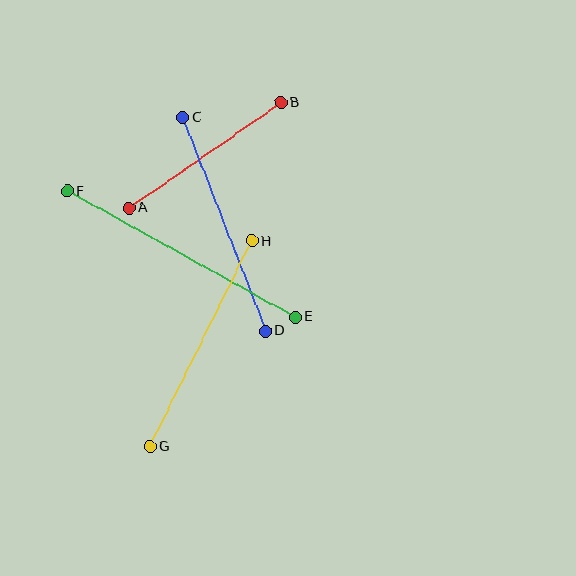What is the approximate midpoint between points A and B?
The midpoint is at approximately (205, 155) pixels.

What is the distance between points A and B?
The distance is approximately 185 pixels.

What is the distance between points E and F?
The distance is approximately 260 pixels.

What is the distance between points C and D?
The distance is approximately 229 pixels.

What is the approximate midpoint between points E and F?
The midpoint is at approximately (181, 254) pixels.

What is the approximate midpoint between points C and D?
The midpoint is at approximately (224, 224) pixels.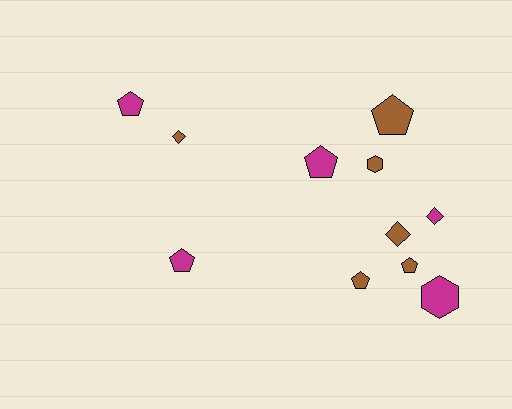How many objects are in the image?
There are 11 objects.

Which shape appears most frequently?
Pentagon, with 6 objects.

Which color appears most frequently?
Brown, with 6 objects.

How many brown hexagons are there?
There is 1 brown hexagon.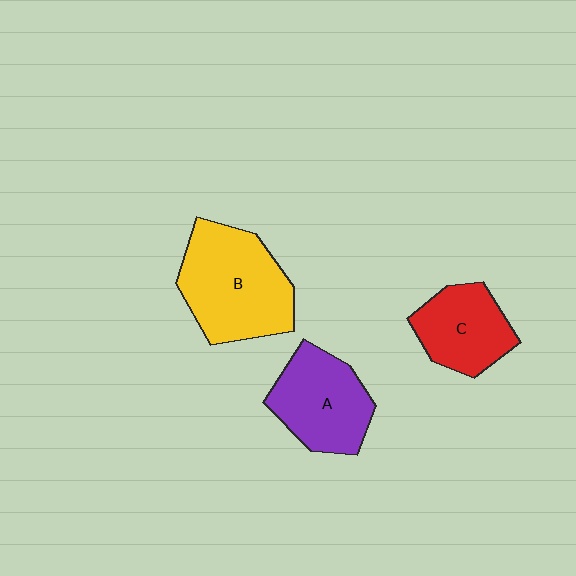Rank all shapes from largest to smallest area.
From largest to smallest: B (yellow), A (purple), C (red).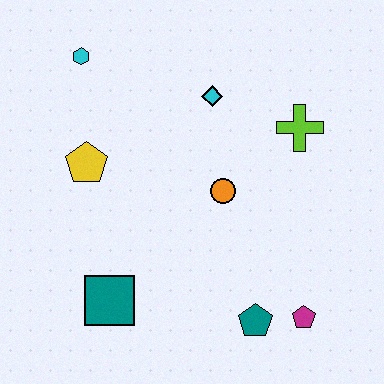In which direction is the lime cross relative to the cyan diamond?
The lime cross is to the right of the cyan diamond.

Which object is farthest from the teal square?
The lime cross is farthest from the teal square.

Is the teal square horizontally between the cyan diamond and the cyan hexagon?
Yes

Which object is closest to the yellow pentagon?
The cyan hexagon is closest to the yellow pentagon.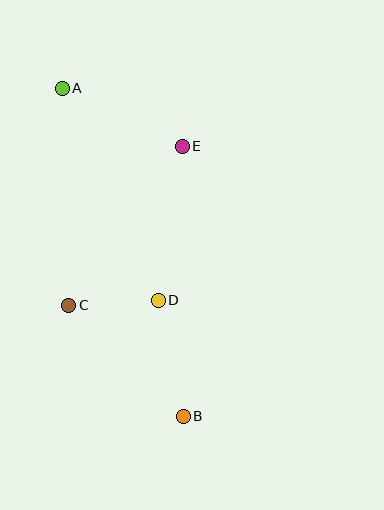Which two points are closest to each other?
Points C and D are closest to each other.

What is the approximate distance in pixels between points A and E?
The distance between A and E is approximately 133 pixels.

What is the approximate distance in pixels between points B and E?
The distance between B and E is approximately 270 pixels.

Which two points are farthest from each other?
Points A and B are farthest from each other.